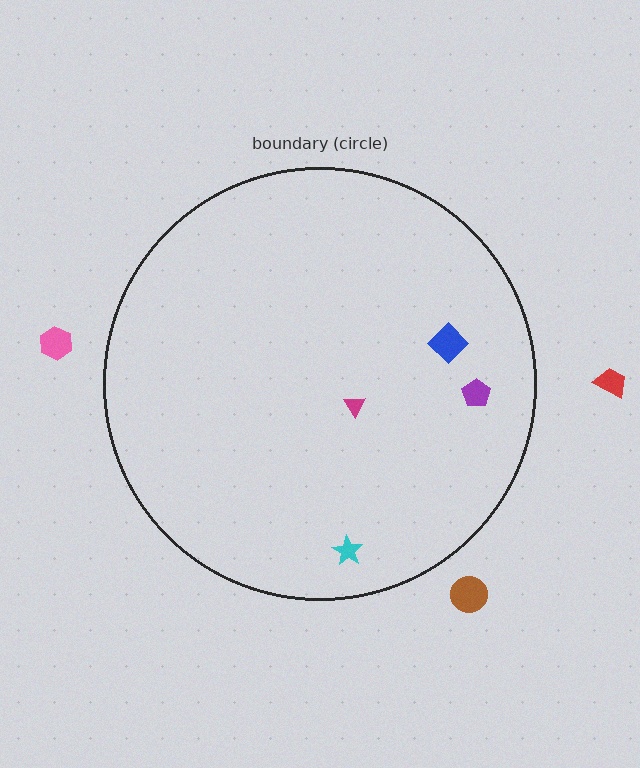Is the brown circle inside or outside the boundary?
Outside.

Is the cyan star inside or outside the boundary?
Inside.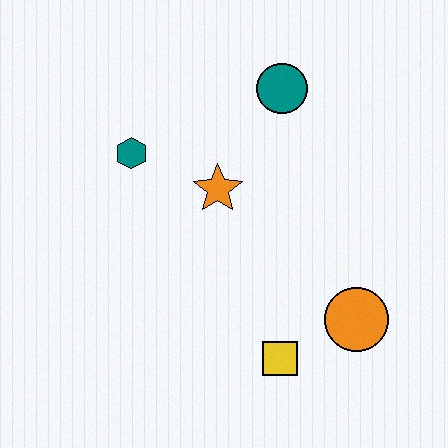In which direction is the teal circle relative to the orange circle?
The teal circle is above the orange circle.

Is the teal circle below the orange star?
No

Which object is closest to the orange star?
The teal hexagon is closest to the orange star.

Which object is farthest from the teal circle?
The yellow square is farthest from the teal circle.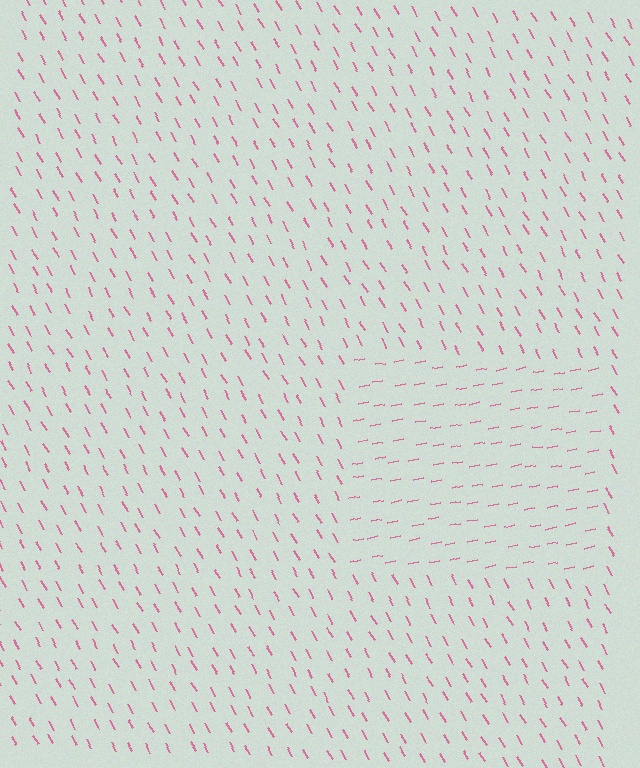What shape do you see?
I see a rectangle.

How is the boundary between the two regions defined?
The boundary is defined purely by a change in line orientation (approximately 71 degrees difference). All lines are the same color and thickness.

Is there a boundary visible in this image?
Yes, there is a texture boundary formed by a change in line orientation.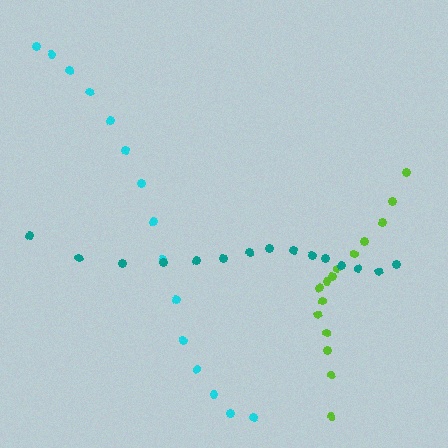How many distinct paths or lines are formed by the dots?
There are 3 distinct paths.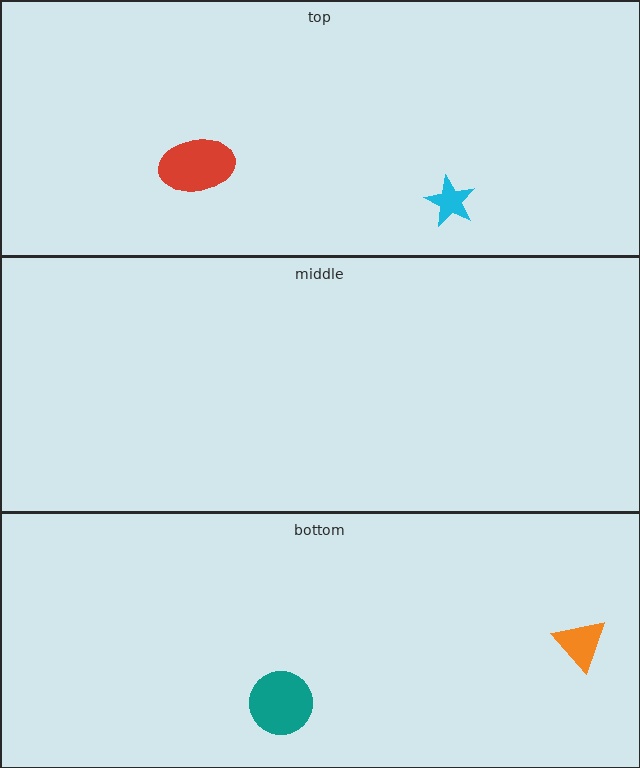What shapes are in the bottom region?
The orange triangle, the teal circle.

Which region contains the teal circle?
The bottom region.